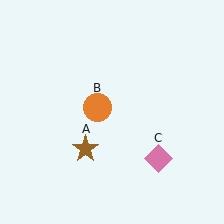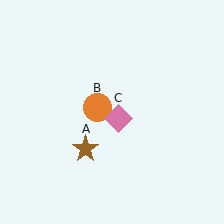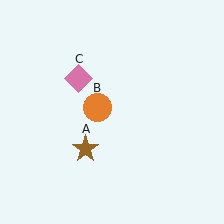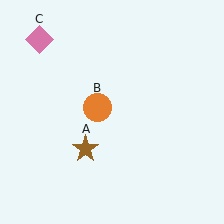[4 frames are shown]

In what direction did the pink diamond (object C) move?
The pink diamond (object C) moved up and to the left.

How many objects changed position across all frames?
1 object changed position: pink diamond (object C).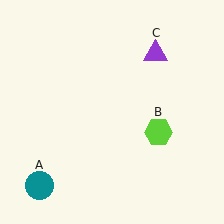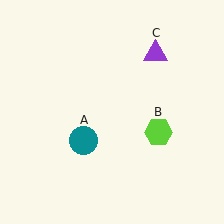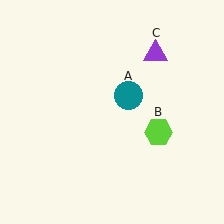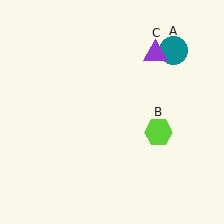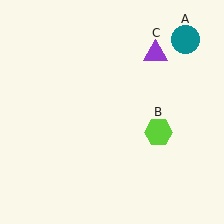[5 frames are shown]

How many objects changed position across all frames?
1 object changed position: teal circle (object A).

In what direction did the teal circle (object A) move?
The teal circle (object A) moved up and to the right.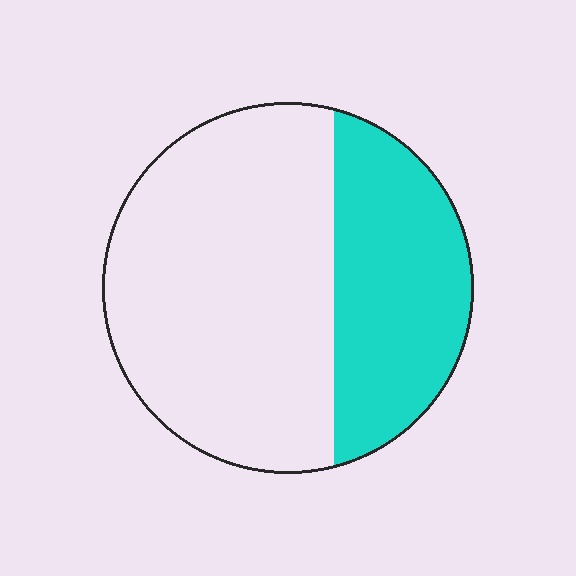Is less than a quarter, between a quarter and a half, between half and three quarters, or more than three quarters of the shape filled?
Between a quarter and a half.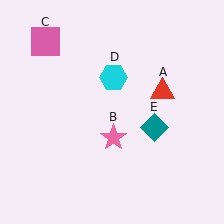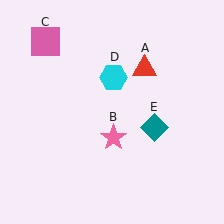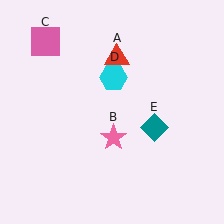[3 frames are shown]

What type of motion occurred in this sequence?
The red triangle (object A) rotated counterclockwise around the center of the scene.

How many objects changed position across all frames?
1 object changed position: red triangle (object A).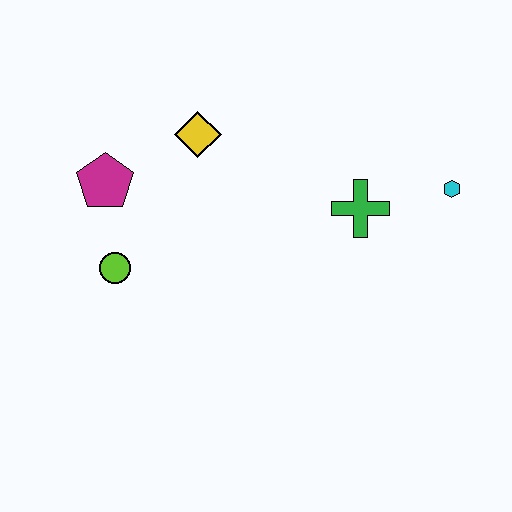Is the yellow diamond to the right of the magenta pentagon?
Yes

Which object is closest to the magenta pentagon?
The lime circle is closest to the magenta pentagon.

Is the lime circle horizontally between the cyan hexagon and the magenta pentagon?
Yes